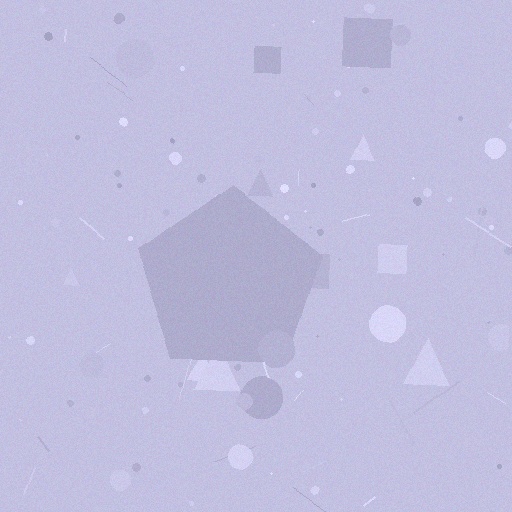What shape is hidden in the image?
A pentagon is hidden in the image.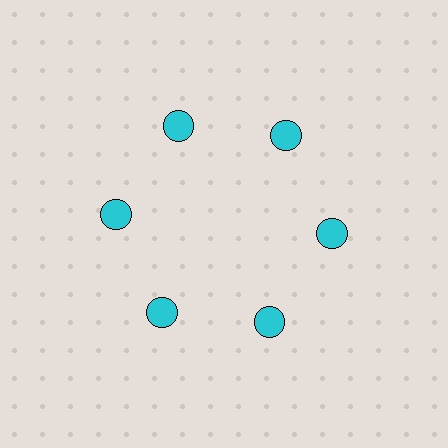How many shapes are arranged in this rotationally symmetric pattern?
There are 6 shapes, arranged in 6 groups of 1.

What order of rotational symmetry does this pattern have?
This pattern has 6-fold rotational symmetry.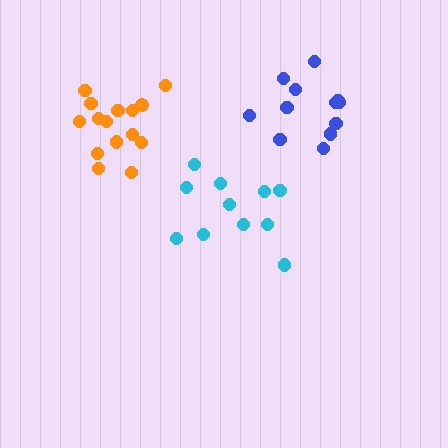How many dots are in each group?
Group 1: 11 dots, Group 2: 15 dots, Group 3: 12 dots (38 total).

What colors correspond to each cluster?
The clusters are colored: cyan, orange, blue.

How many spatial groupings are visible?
There are 3 spatial groupings.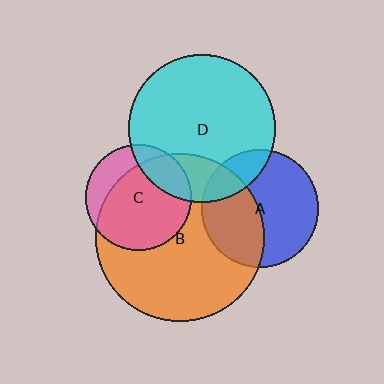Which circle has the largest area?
Circle B (orange).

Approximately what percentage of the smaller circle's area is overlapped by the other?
Approximately 20%.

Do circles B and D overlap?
Yes.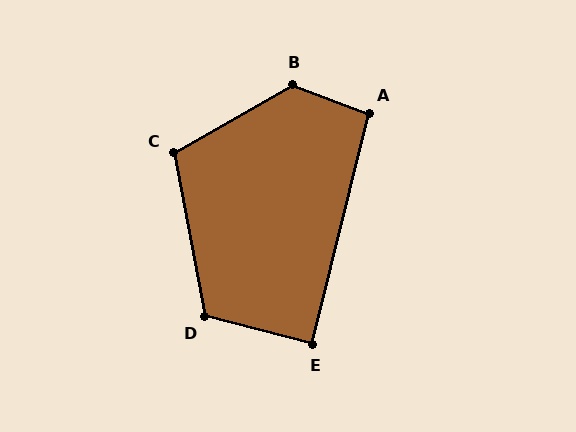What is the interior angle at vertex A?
Approximately 96 degrees (obtuse).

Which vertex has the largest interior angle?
B, at approximately 130 degrees.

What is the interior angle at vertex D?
Approximately 115 degrees (obtuse).